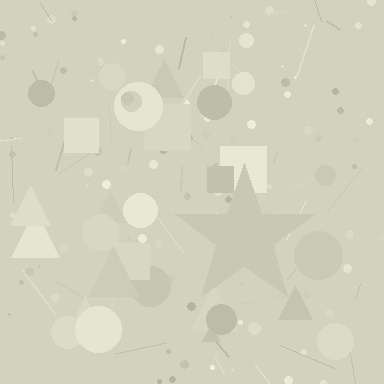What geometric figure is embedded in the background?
A star is embedded in the background.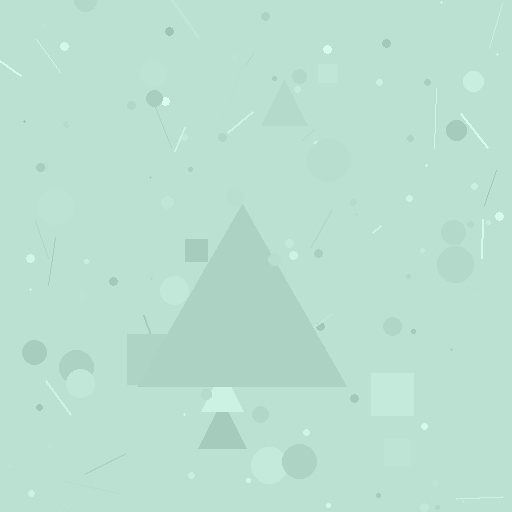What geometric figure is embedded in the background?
A triangle is embedded in the background.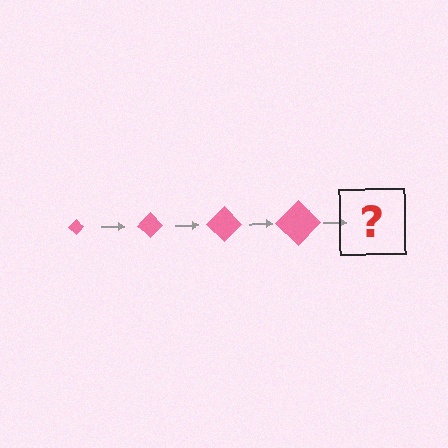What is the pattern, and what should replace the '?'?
The pattern is that the diamond gets progressively larger each step. The '?' should be a pink diamond, larger than the previous one.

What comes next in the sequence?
The next element should be a pink diamond, larger than the previous one.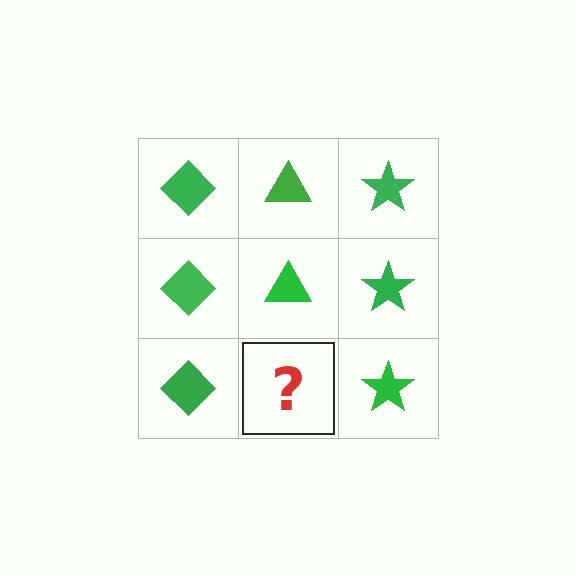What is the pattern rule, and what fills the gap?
The rule is that each column has a consistent shape. The gap should be filled with a green triangle.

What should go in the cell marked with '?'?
The missing cell should contain a green triangle.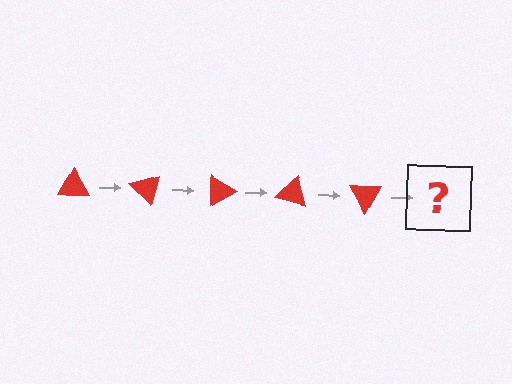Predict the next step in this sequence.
The next step is a red triangle rotated 225 degrees.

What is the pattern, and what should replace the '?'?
The pattern is that the triangle rotates 45 degrees each step. The '?' should be a red triangle rotated 225 degrees.